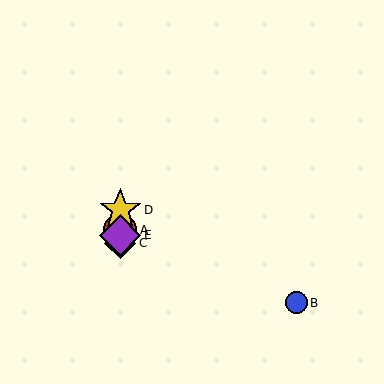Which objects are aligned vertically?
Objects A, C, D, E are aligned vertically.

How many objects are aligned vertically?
4 objects (A, C, D, E) are aligned vertically.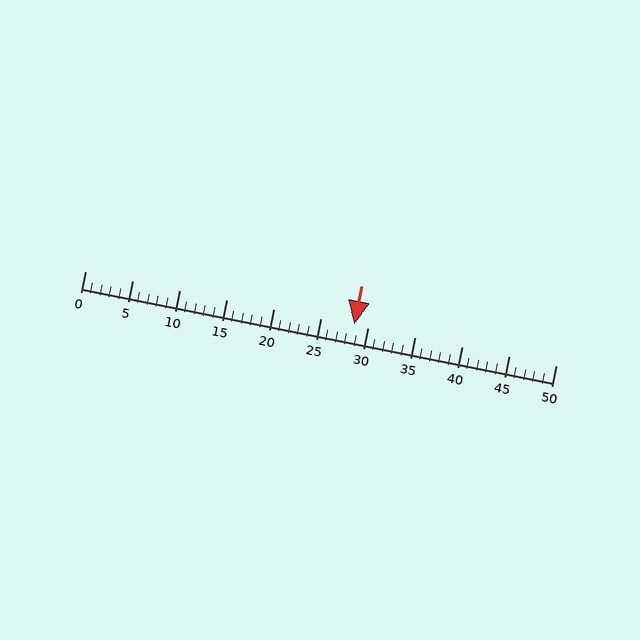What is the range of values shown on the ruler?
The ruler shows values from 0 to 50.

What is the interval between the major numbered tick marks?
The major tick marks are spaced 5 units apart.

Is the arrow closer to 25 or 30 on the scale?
The arrow is closer to 30.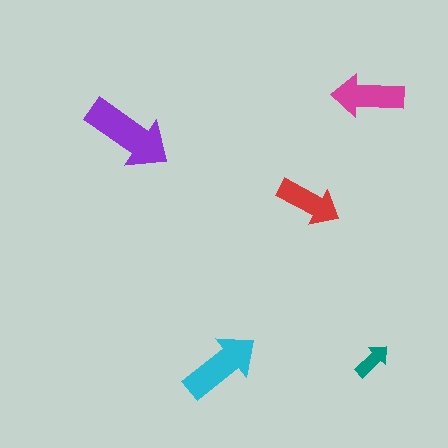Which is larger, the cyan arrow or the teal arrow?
The cyan one.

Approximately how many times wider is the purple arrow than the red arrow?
About 1.5 times wider.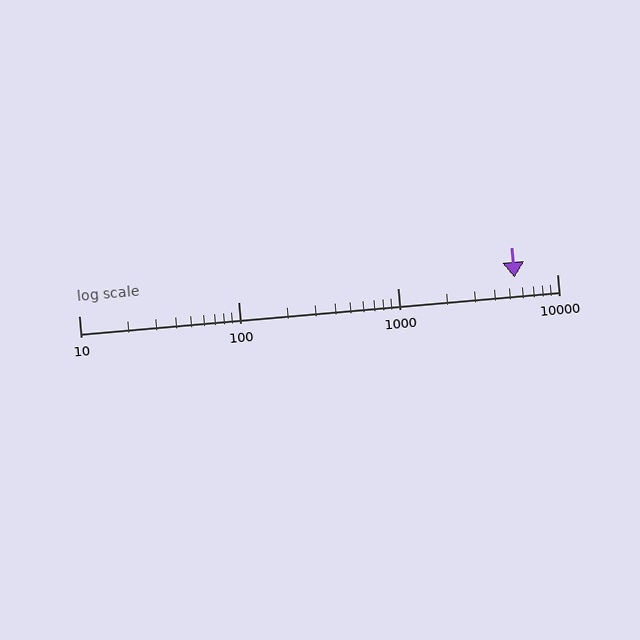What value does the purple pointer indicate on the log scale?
The pointer indicates approximately 5400.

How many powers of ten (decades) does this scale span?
The scale spans 3 decades, from 10 to 10000.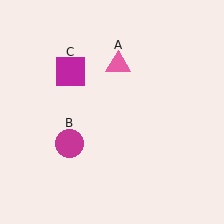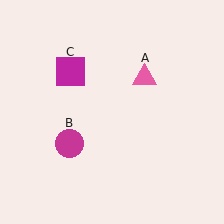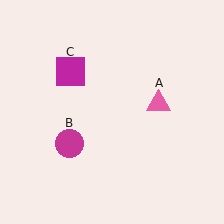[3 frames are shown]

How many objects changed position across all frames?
1 object changed position: pink triangle (object A).